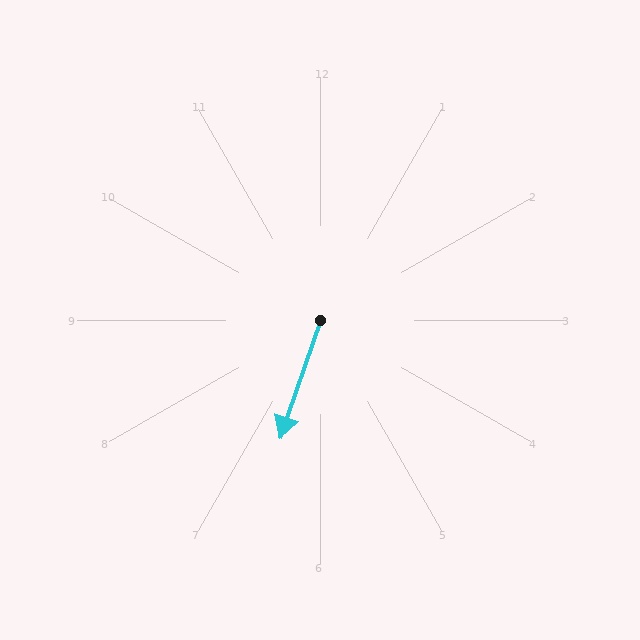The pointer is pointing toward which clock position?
Roughly 7 o'clock.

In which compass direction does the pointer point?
South.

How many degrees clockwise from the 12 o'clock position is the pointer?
Approximately 199 degrees.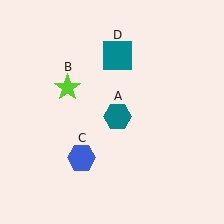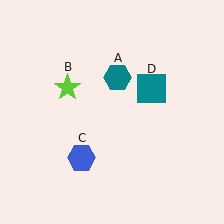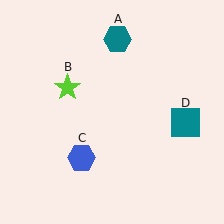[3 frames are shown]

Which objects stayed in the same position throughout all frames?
Lime star (object B) and blue hexagon (object C) remained stationary.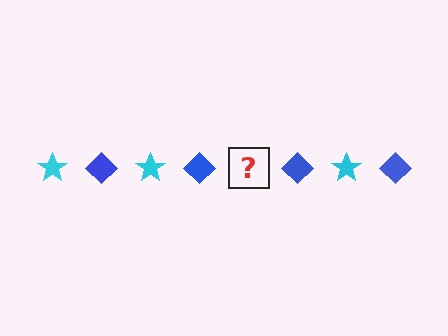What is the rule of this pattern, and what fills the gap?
The rule is that the pattern alternates between cyan star and blue diamond. The gap should be filled with a cyan star.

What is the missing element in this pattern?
The missing element is a cyan star.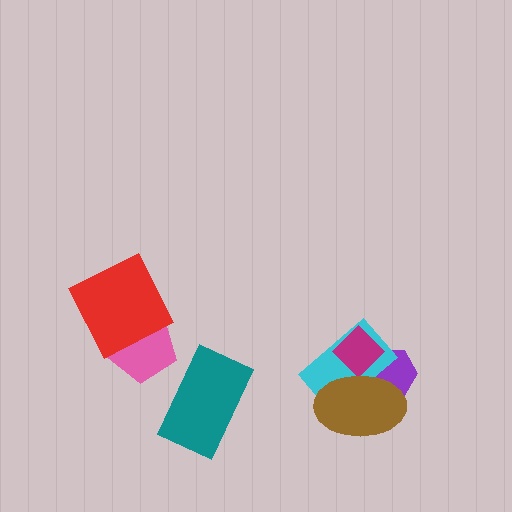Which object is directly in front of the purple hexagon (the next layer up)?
The cyan rectangle is directly in front of the purple hexagon.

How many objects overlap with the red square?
1 object overlaps with the red square.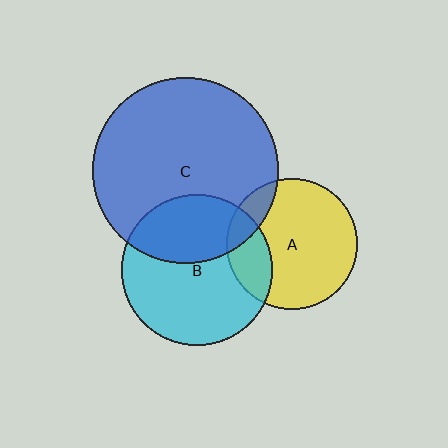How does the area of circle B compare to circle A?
Approximately 1.3 times.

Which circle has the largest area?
Circle C (blue).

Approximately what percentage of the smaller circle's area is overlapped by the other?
Approximately 15%.